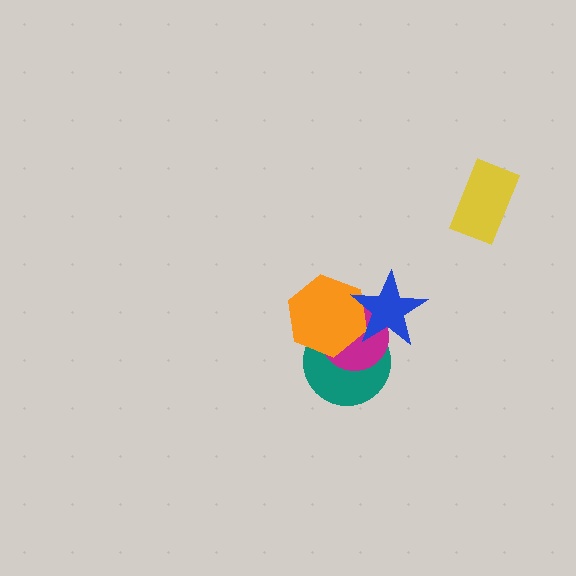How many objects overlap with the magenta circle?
3 objects overlap with the magenta circle.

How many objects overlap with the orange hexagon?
3 objects overlap with the orange hexagon.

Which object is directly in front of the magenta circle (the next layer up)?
The orange hexagon is directly in front of the magenta circle.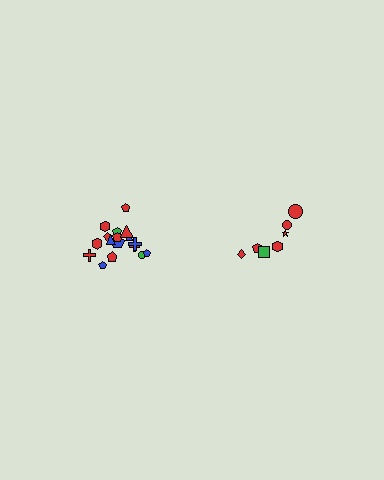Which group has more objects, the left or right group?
The left group.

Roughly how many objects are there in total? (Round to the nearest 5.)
Roughly 25 objects in total.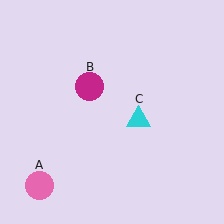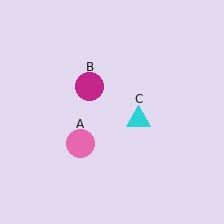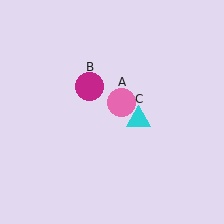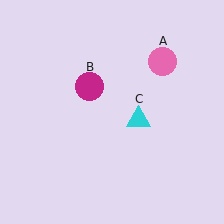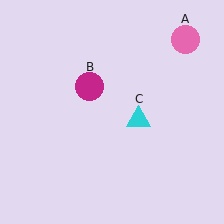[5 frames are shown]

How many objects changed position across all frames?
1 object changed position: pink circle (object A).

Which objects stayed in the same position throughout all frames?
Magenta circle (object B) and cyan triangle (object C) remained stationary.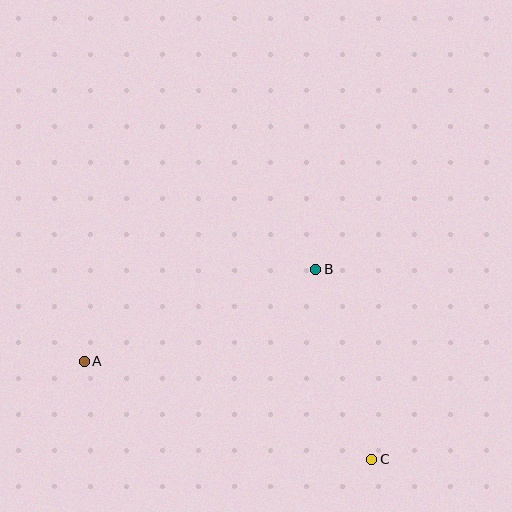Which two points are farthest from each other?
Points A and C are farthest from each other.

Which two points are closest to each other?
Points B and C are closest to each other.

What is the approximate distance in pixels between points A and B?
The distance between A and B is approximately 249 pixels.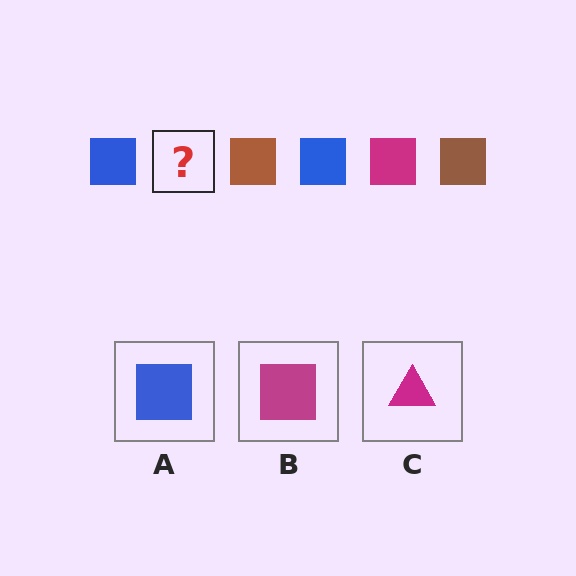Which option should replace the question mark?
Option B.